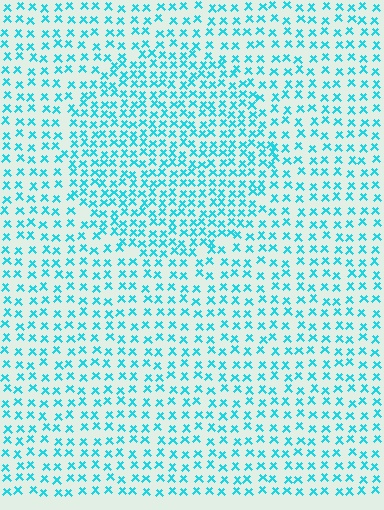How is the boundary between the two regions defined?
The boundary is defined by a change in element density (approximately 1.7x ratio). All elements are the same color, size, and shape.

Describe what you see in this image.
The image contains small cyan elements arranged at two different densities. A circle-shaped region is visible where the elements are more densely packed than the surrounding area.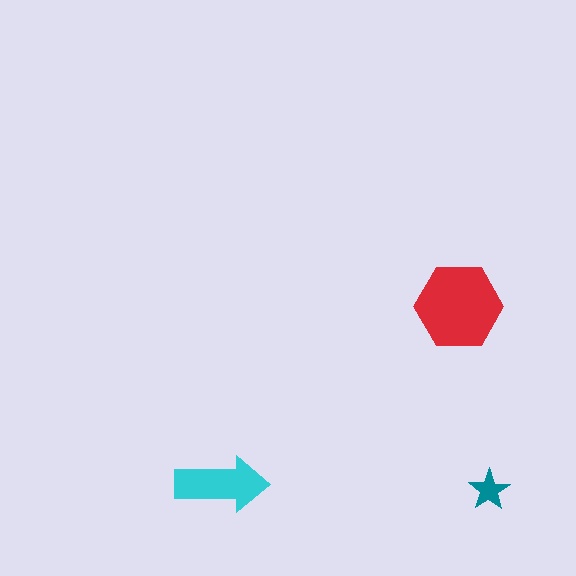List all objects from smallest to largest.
The teal star, the cyan arrow, the red hexagon.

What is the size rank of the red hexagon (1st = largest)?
1st.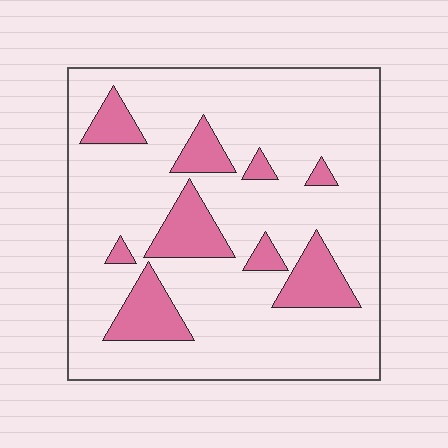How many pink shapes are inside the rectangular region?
9.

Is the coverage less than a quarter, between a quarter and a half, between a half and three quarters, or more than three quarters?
Less than a quarter.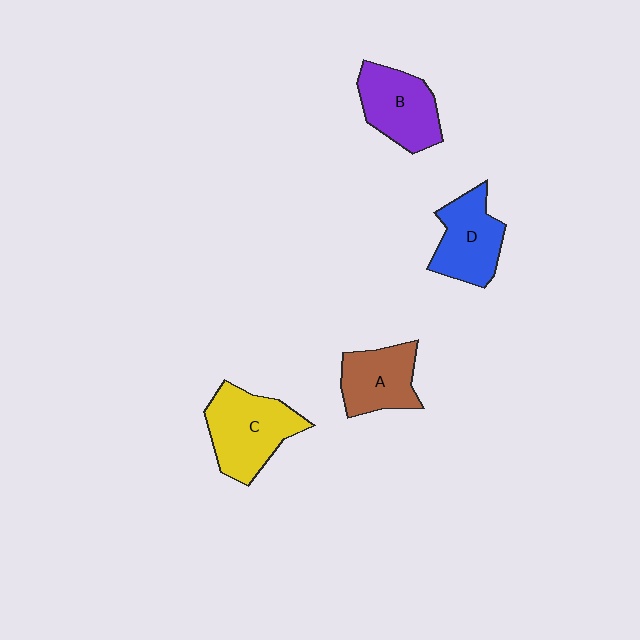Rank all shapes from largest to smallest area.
From largest to smallest: C (yellow), B (purple), D (blue), A (brown).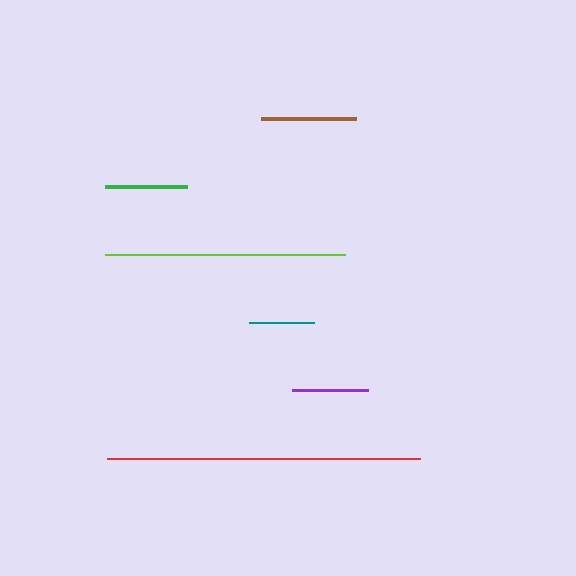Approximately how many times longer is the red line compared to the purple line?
The red line is approximately 4.1 times the length of the purple line.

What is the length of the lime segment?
The lime segment is approximately 240 pixels long.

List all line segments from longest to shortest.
From longest to shortest: red, lime, brown, green, purple, teal.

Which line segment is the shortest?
The teal line is the shortest at approximately 65 pixels.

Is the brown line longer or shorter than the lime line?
The lime line is longer than the brown line.